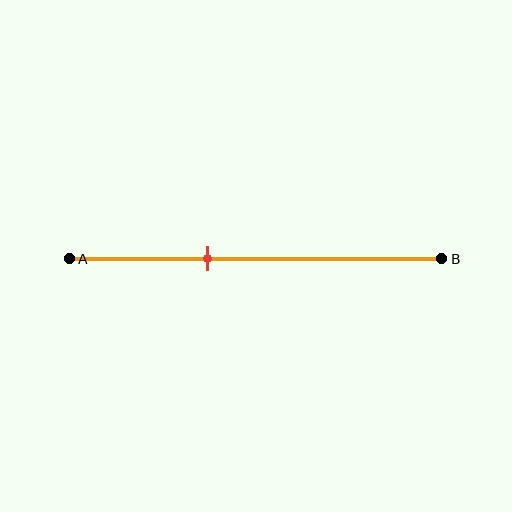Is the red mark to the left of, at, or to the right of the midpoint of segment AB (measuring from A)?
The red mark is to the left of the midpoint of segment AB.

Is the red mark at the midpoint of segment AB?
No, the mark is at about 35% from A, not at the 50% midpoint.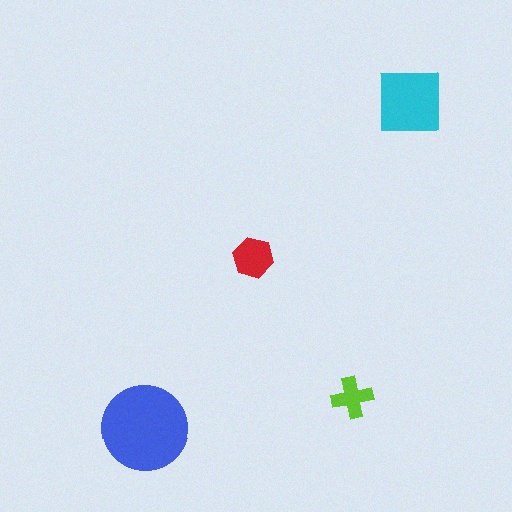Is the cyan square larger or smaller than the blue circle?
Smaller.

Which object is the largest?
The blue circle.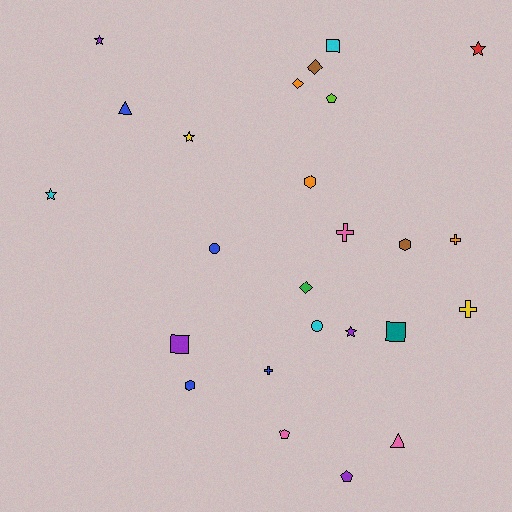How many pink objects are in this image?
There are 3 pink objects.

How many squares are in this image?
There are 3 squares.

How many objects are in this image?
There are 25 objects.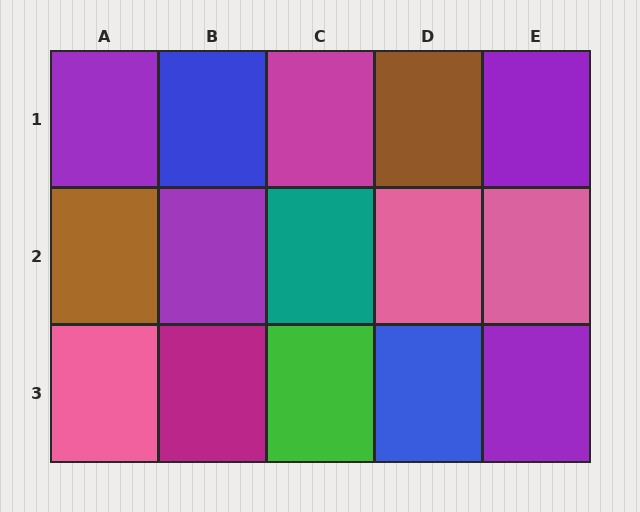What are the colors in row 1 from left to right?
Purple, blue, magenta, brown, purple.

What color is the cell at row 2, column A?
Brown.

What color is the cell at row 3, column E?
Purple.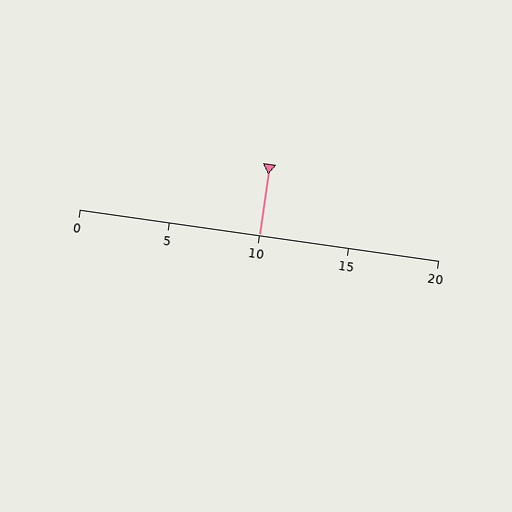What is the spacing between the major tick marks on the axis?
The major ticks are spaced 5 apart.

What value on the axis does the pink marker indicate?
The marker indicates approximately 10.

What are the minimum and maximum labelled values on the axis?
The axis runs from 0 to 20.